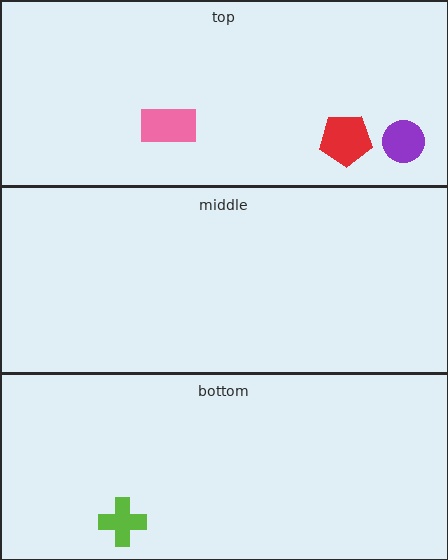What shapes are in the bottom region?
The lime cross.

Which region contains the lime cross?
The bottom region.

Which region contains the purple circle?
The top region.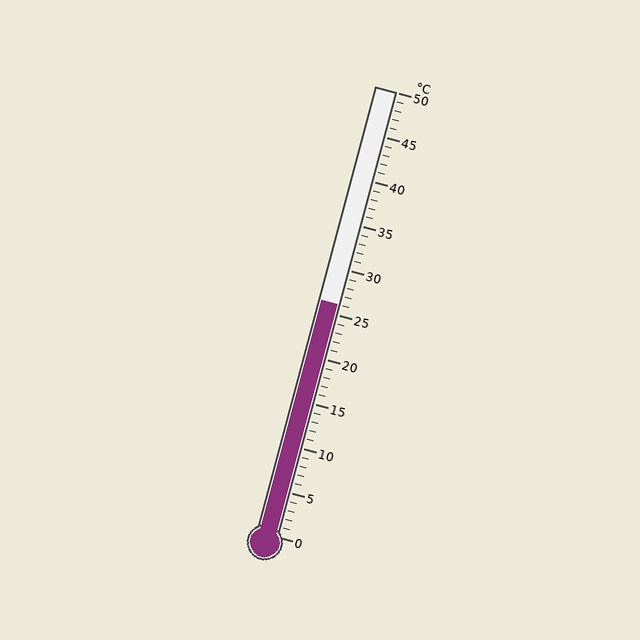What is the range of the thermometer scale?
The thermometer scale ranges from 0°C to 50°C.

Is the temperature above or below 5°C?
The temperature is above 5°C.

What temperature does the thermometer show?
The thermometer shows approximately 26°C.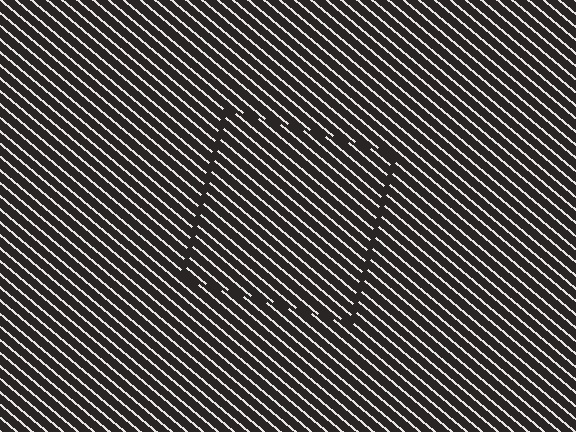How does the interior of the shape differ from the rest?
The interior of the shape contains the same grating, shifted by half a period — the contour is defined by the phase discontinuity where line-ends from the inner and outer gratings abut.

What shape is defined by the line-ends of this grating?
An illusory square. The interior of the shape contains the same grating, shifted by half a period — the contour is defined by the phase discontinuity where line-ends from the inner and outer gratings abut.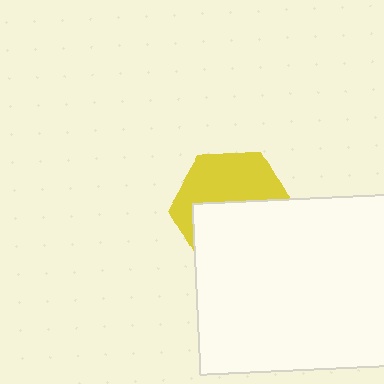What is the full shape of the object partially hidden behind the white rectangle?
The partially hidden object is a yellow hexagon.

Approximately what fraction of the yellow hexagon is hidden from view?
Roughly 52% of the yellow hexagon is hidden behind the white rectangle.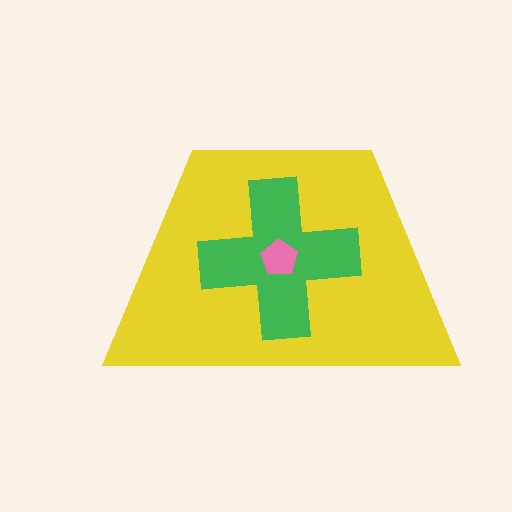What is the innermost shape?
The pink pentagon.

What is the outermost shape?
The yellow trapezoid.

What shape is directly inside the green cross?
The pink pentagon.